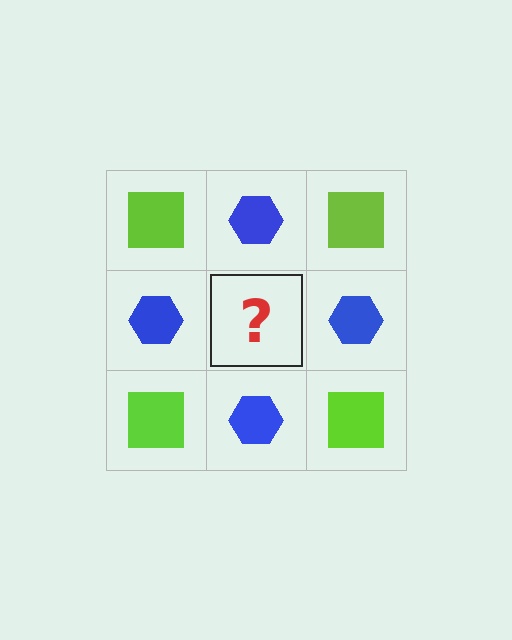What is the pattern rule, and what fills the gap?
The rule is that it alternates lime square and blue hexagon in a checkerboard pattern. The gap should be filled with a lime square.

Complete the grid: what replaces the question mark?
The question mark should be replaced with a lime square.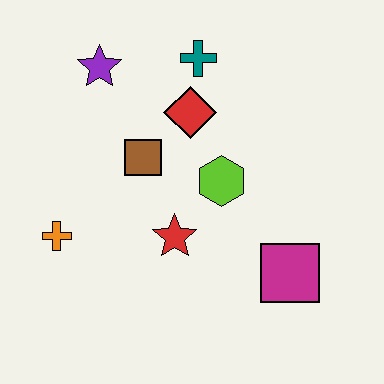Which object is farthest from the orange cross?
The magenta square is farthest from the orange cross.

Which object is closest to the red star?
The lime hexagon is closest to the red star.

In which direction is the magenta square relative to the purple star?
The magenta square is below the purple star.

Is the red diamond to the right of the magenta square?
No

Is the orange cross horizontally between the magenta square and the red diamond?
No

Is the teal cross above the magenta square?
Yes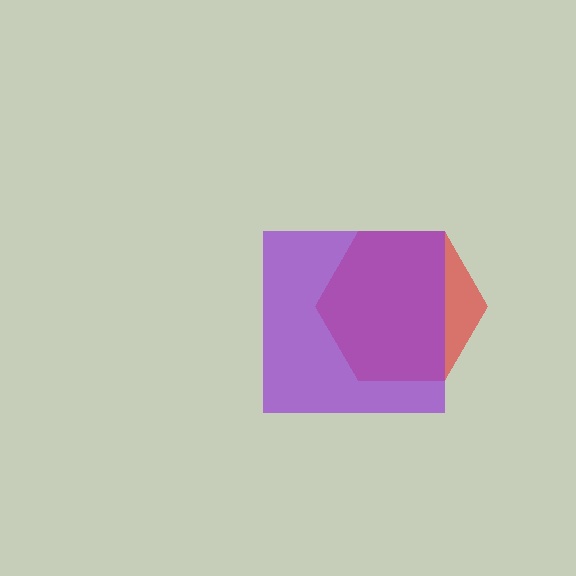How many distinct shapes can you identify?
There are 2 distinct shapes: a red hexagon, a purple square.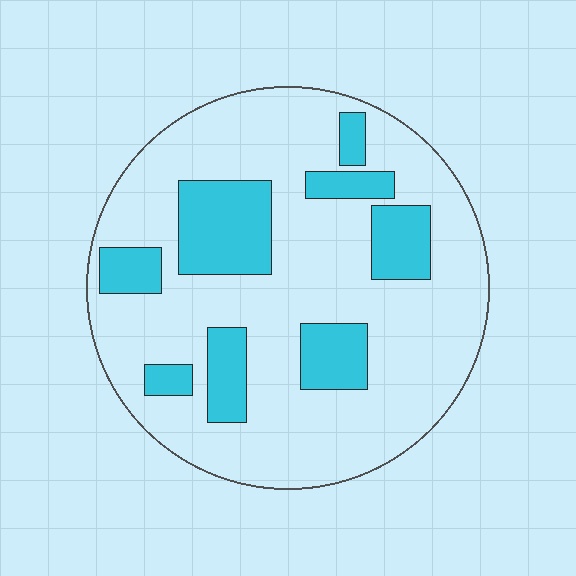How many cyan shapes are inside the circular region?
8.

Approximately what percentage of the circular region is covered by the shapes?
Approximately 25%.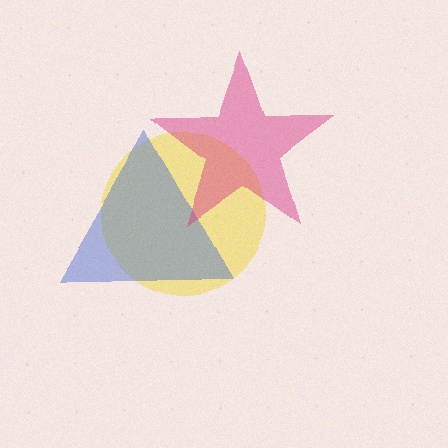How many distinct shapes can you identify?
There are 3 distinct shapes: a yellow circle, a blue triangle, a magenta star.